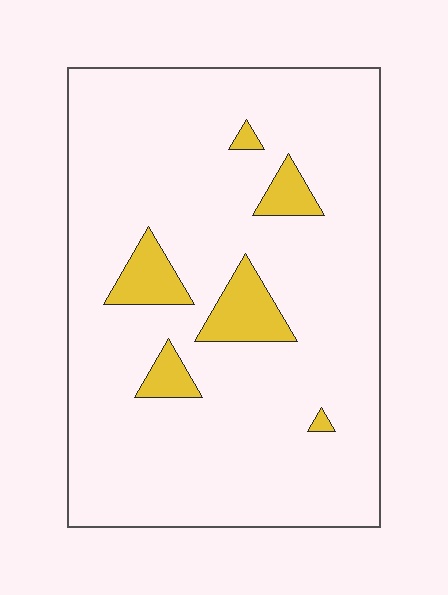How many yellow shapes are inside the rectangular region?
6.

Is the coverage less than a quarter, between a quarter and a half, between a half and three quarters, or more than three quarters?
Less than a quarter.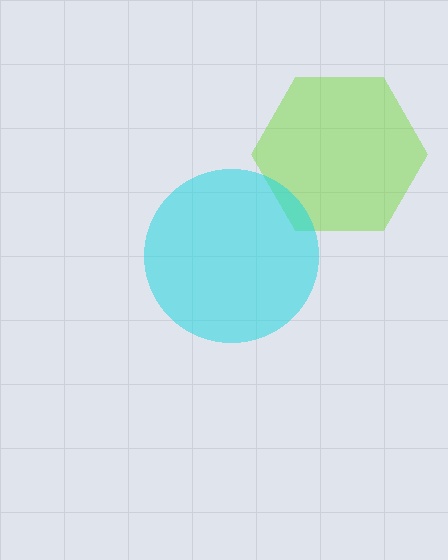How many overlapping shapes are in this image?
There are 2 overlapping shapes in the image.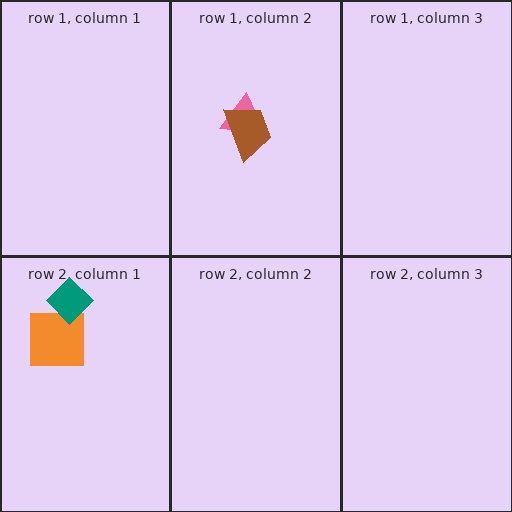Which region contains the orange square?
The row 2, column 1 region.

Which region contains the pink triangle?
The row 1, column 2 region.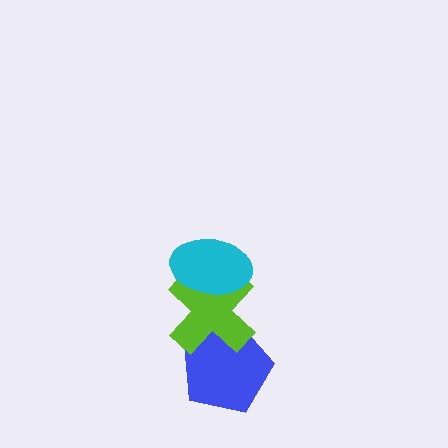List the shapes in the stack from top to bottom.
From top to bottom: the cyan ellipse, the lime cross, the blue pentagon.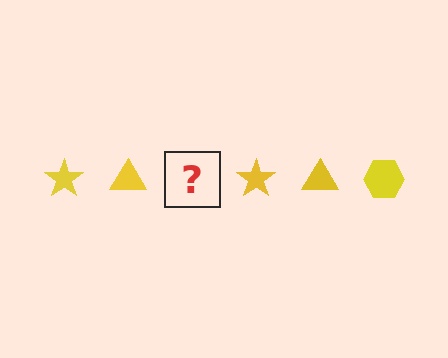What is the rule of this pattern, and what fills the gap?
The rule is that the pattern cycles through star, triangle, hexagon shapes in yellow. The gap should be filled with a yellow hexagon.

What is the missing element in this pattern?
The missing element is a yellow hexagon.